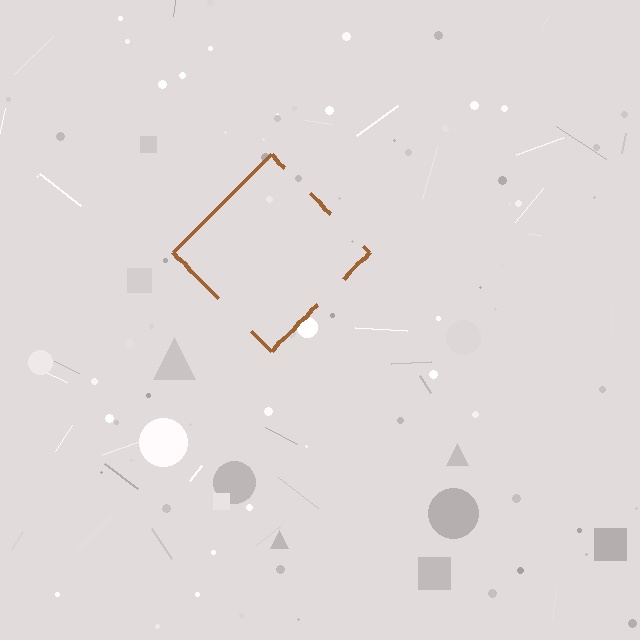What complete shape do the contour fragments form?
The contour fragments form a diamond.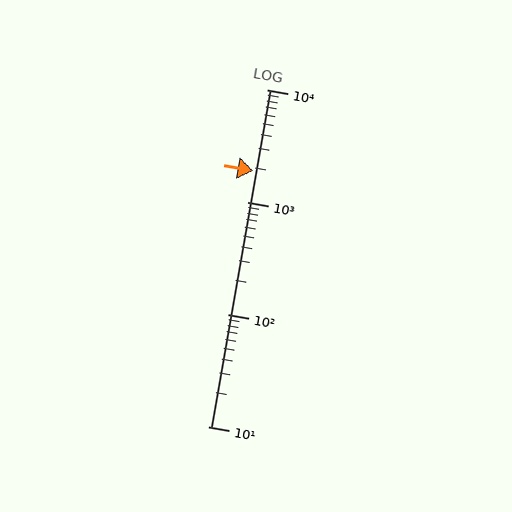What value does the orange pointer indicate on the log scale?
The pointer indicates approximately 1900.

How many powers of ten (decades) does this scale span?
The scale spans 3 decades, from 10 to 10000.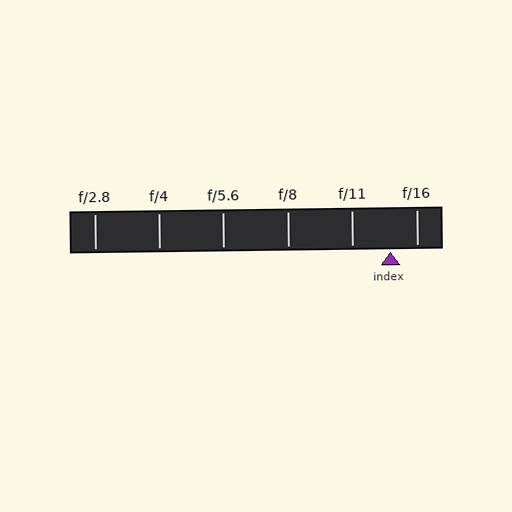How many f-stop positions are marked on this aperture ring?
There are 6 f-stop positions marked.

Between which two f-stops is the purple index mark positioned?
The index mark is between f/11 and f/16.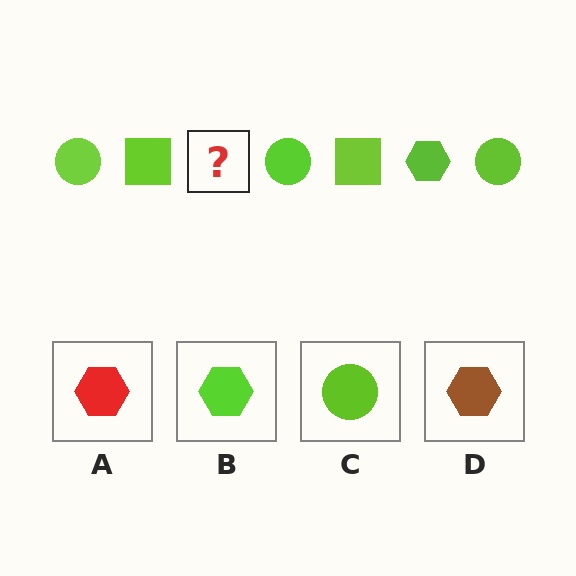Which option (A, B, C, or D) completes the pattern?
B.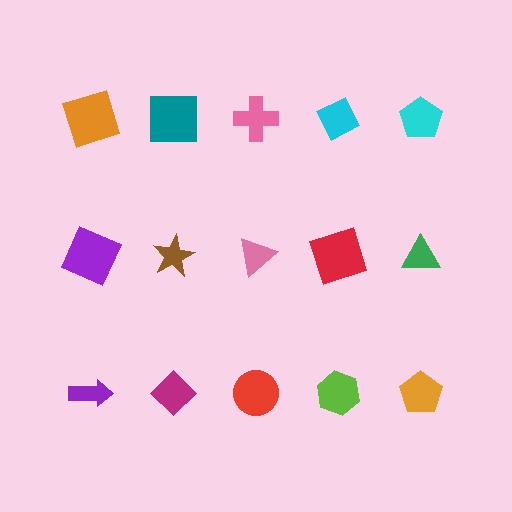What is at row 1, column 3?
A pink cross.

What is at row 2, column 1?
A purple square.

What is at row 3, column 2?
A magenta diamond.